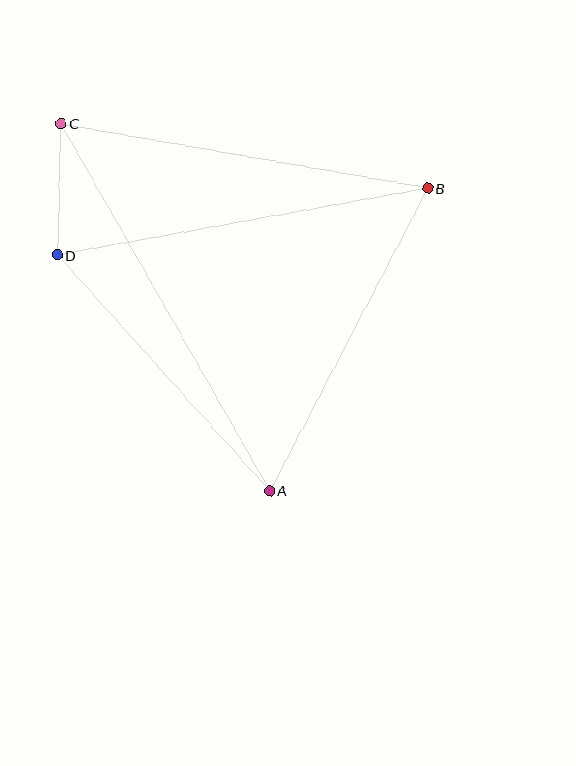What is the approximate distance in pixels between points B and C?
The distance between B and C is approximately 372 pixels.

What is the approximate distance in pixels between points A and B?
The distance between A and B is approximately 341 pixels.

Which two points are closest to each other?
Points C and D are closest to each other.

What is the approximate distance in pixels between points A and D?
The distance between A and D is approximately 317 pixels.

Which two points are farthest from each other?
Points A and C are farthest from each other.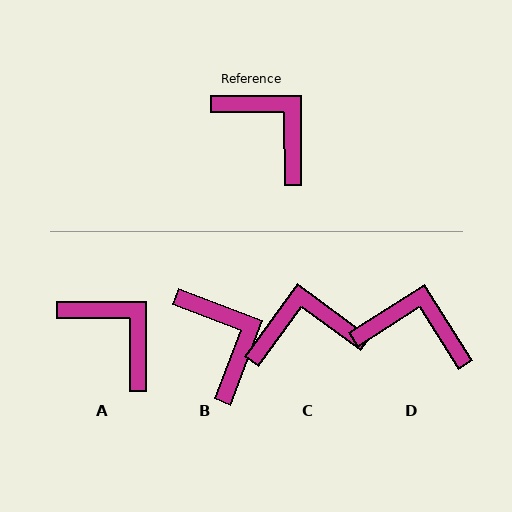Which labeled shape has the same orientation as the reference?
A.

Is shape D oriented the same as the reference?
No, it is off by about 32 degrees.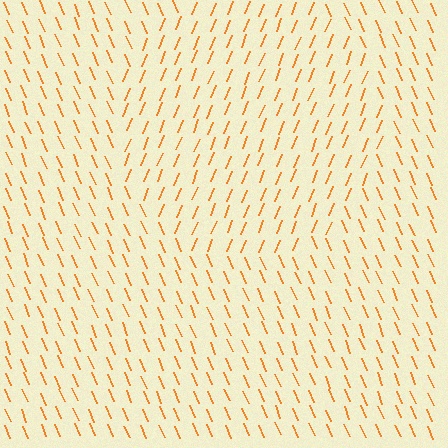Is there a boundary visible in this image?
Yes, there is a texture boundary formed by a change in line orientation.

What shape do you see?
I see a circle.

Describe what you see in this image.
The image is filled with small orange line segments. A circle region in the image has lines oriented differently from the surrounding lines, creating a visible texture boundary.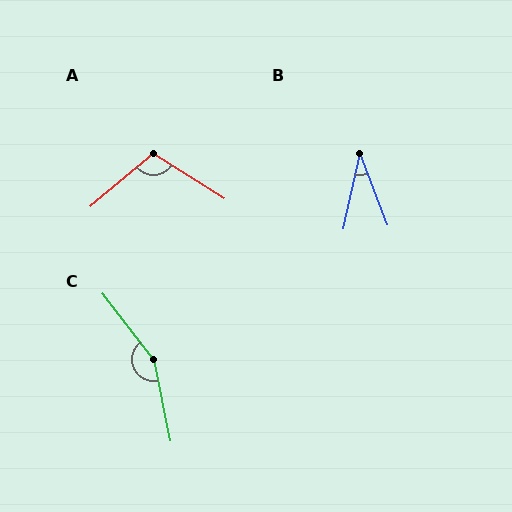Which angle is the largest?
C, at approximately 154 degrees.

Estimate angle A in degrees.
Approximately 108 degrees.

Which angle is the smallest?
B, at approximately 33 degrees.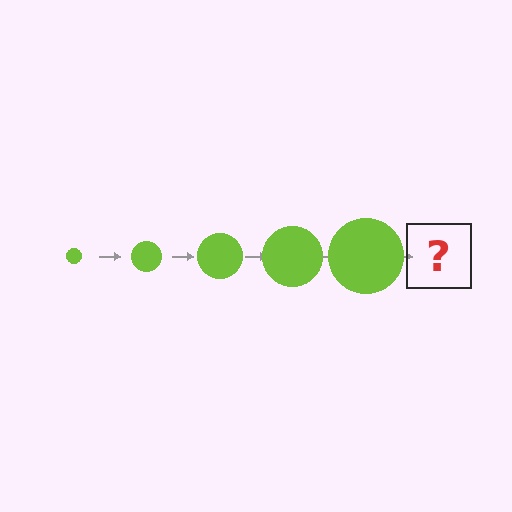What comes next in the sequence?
The next element should be a lime circle, larger than the previous one.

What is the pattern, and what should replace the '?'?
The pattern is that the circle gets progressively larger each step. The '?' should be a lime circle, larger than the previous one.